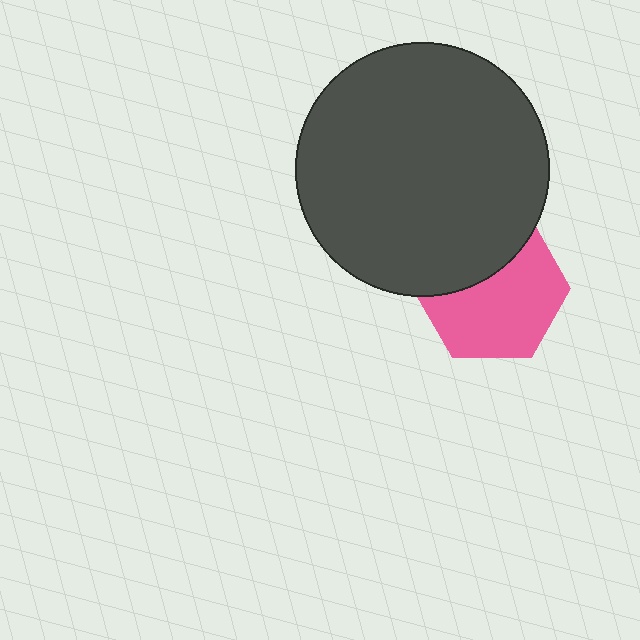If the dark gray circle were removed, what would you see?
You would see the complete pink hexagon.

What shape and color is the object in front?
The object in front is a dark gray circle.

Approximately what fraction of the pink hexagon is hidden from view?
Roughly 36% of the pink hexagon is hidden behind the dark gray circle.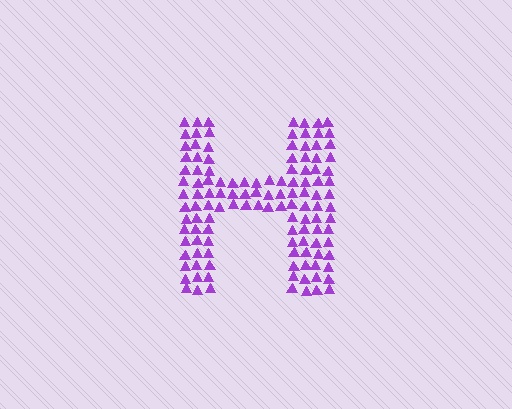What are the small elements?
The small elements are triangles.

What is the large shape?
The large shape is the letter H.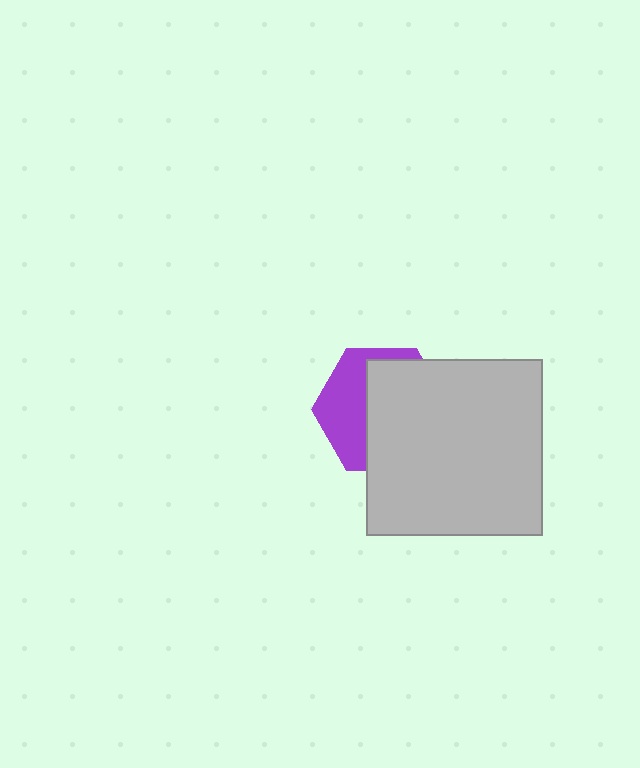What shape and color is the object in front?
The object in front is a light gray square.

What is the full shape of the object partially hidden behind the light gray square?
The partially hidden object is a purple hexagon.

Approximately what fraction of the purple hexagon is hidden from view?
Roughly 60% of the purple hexagon is hidden behind the light gray square.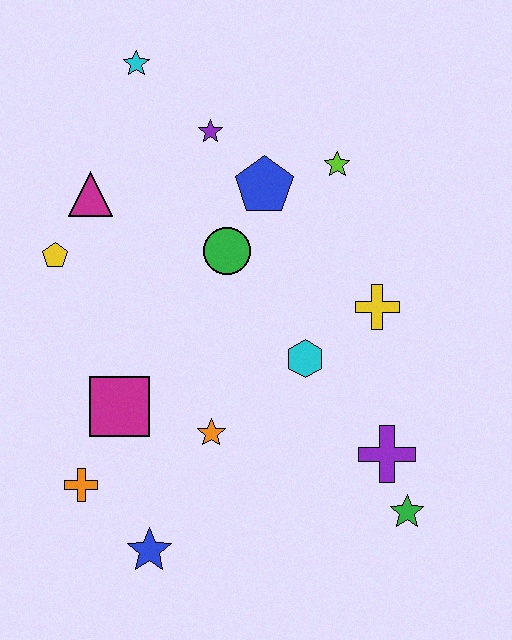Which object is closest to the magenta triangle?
The yellow pentagon is closest to the magenta triangle.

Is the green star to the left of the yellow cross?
No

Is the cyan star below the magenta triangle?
No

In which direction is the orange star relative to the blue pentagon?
The orange star is below the blue pentagon.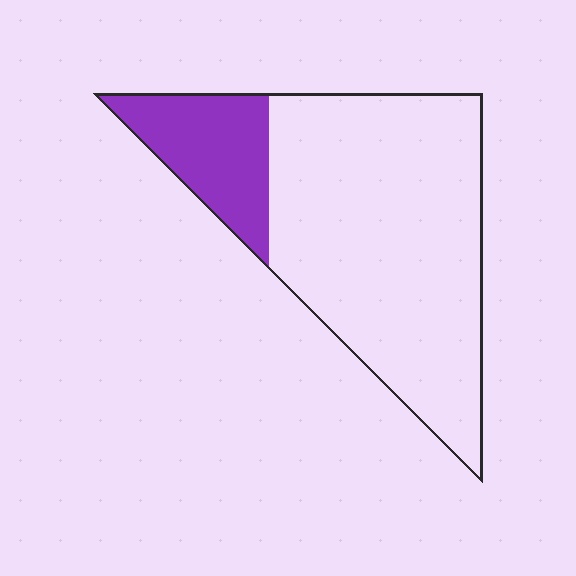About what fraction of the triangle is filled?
About one fifth (1/5).